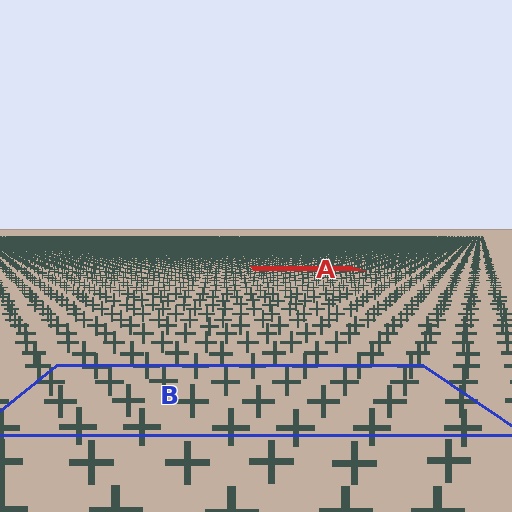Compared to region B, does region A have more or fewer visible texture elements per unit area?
Region A has more texture elements per unit area — they are packed more densely because it is farther away.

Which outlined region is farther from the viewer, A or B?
Region A is farther from the viewer — the texture elements inside it appear smaller and more densely packed.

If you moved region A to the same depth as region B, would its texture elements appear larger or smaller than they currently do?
They would appear larger. At a closer depth, the same texture elements are projected at a bigger on-screen size.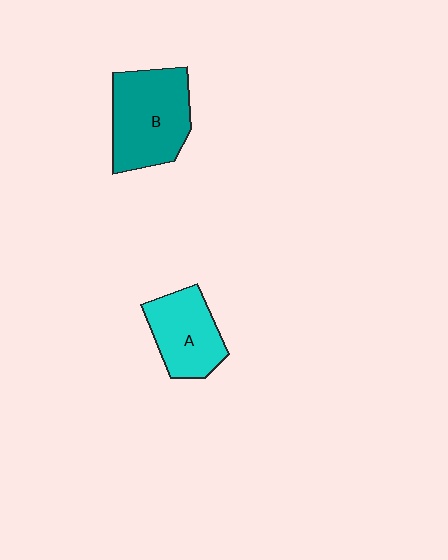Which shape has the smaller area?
Shape A (cyan).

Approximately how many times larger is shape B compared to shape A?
Approximately 1.4 times.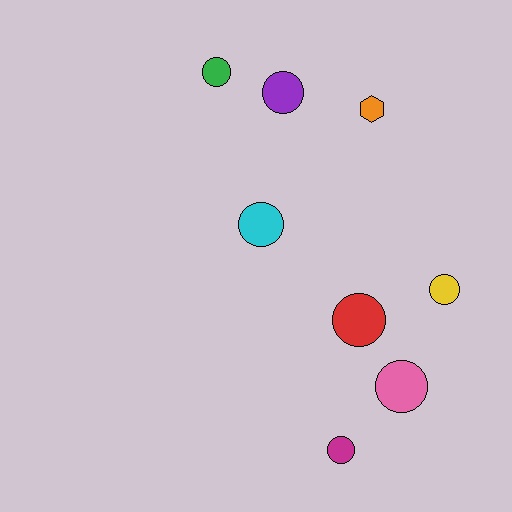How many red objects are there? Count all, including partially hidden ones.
There is 1 red object.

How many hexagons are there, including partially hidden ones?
There is 1 hexagon.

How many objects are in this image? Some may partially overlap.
There are 8 objects.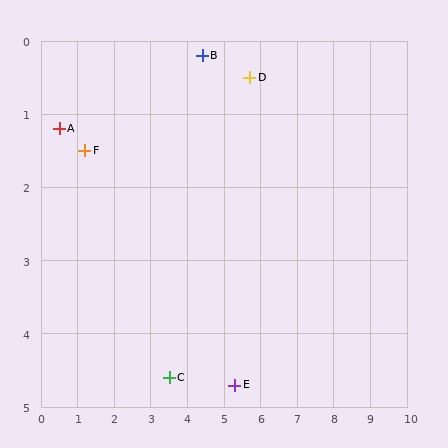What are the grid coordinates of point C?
Point C is at approximately (3.5, 4.6).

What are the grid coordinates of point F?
Point F is at approximately (1.2, 1.5).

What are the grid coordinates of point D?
Point D is at approximately (5.7, 0.5).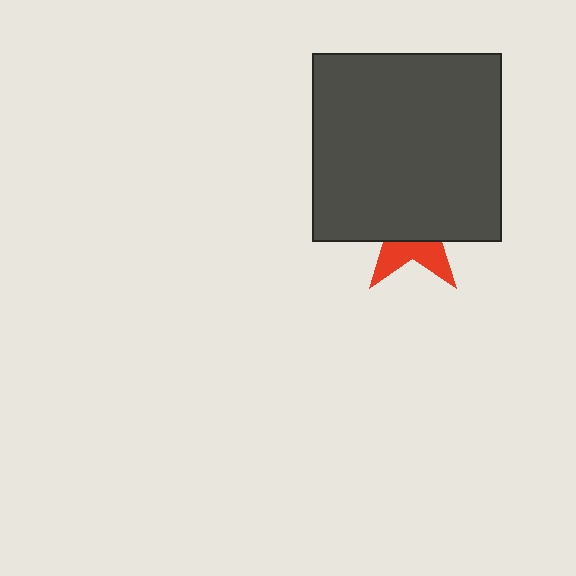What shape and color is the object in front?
The object in front is a dark gray square.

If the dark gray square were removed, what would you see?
You would see the complete red star.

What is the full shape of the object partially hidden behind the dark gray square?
The partially hidden object is a red star.